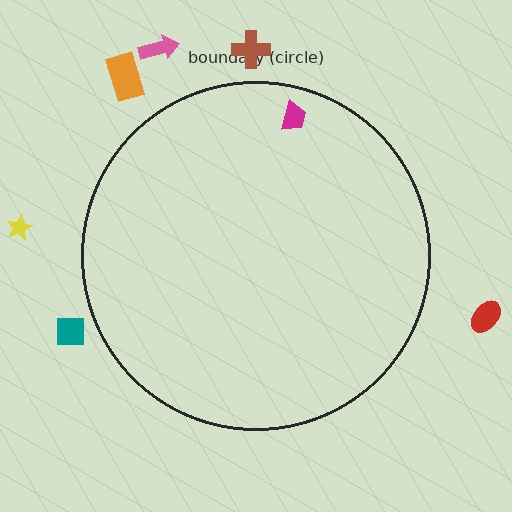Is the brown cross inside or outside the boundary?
Outside.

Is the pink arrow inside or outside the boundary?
Outside.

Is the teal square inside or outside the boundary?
Outside.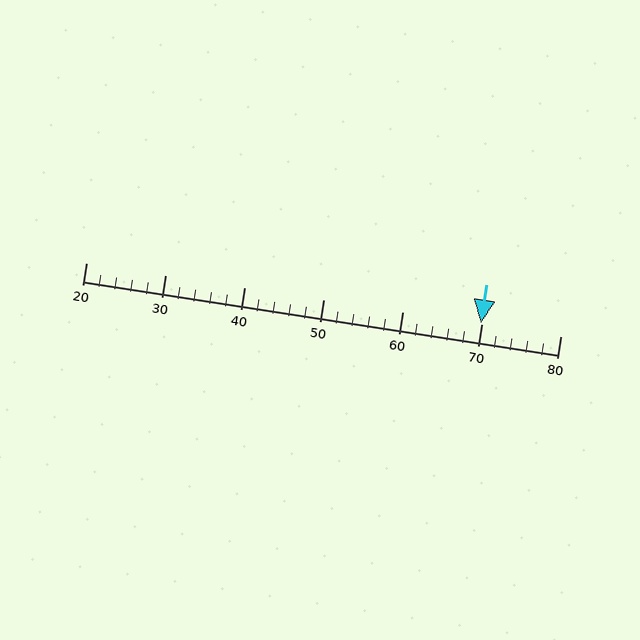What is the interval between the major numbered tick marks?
The major tick marks are spaced 10 units apart.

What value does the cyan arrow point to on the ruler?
The cyan arrow points to approximately 70.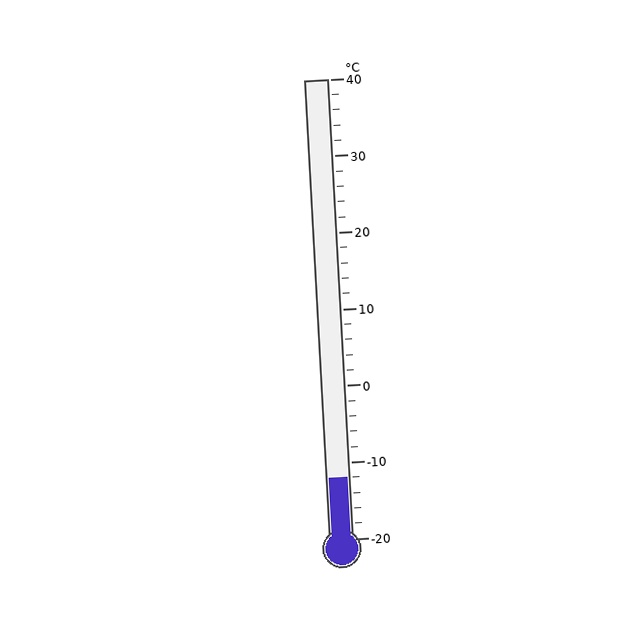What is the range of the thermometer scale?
The thermometer scale ranges from -20°C to 40°C.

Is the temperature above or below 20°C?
The temperature is below 20°C.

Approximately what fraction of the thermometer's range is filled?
The thermometer is filled to approximately 15% of its range.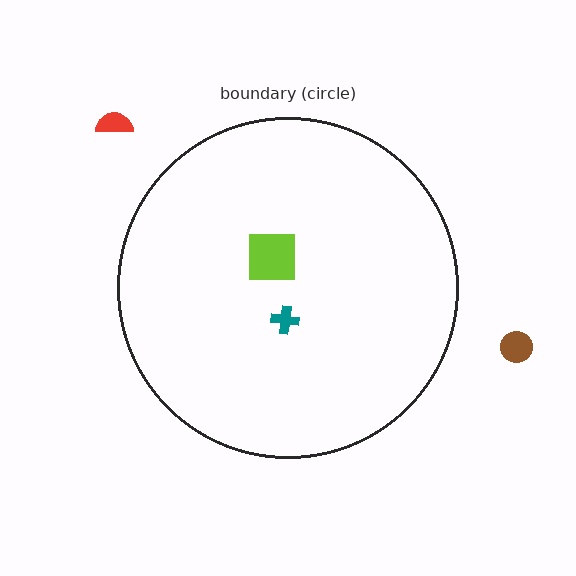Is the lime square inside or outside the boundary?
Inside.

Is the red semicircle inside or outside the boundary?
Outside.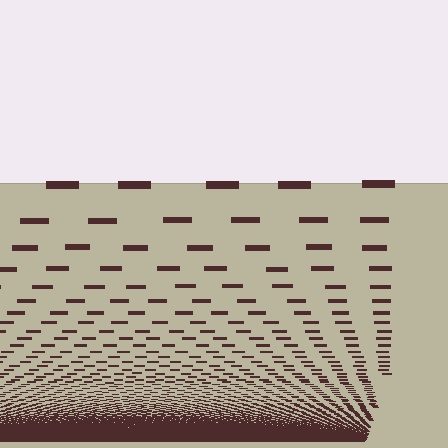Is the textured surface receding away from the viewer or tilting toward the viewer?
The surface appears to tilt toward the viewer. Texture elements get larger and sparser toward the top.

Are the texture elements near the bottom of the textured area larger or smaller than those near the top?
Smaller. The gradient is inverted — elements near the bottom are smaller and denser.